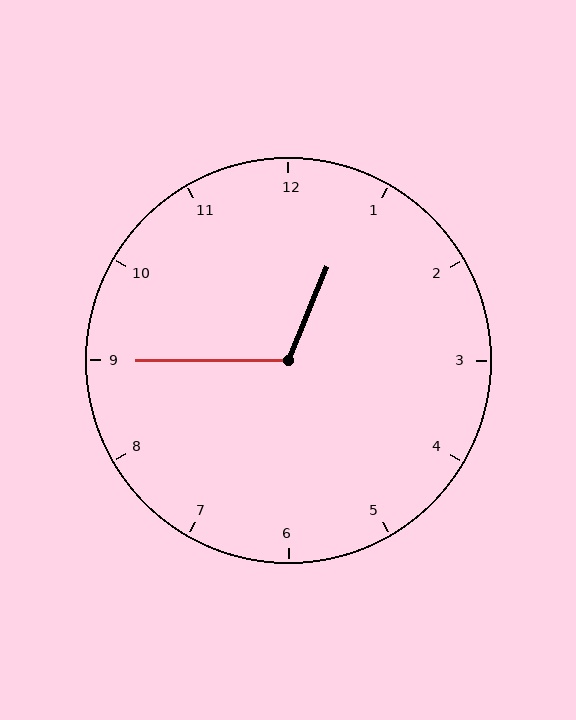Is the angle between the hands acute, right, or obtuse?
It is obtuse.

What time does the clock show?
12:45.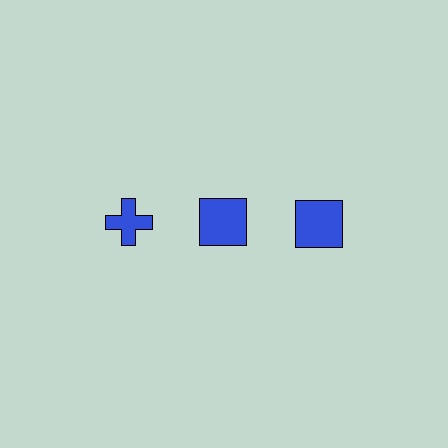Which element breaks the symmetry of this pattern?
The blue cross in the top row, leftmost column breaks the symmetry. All other shapes are blue squares.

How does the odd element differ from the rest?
It has a different shape: cross instead of square.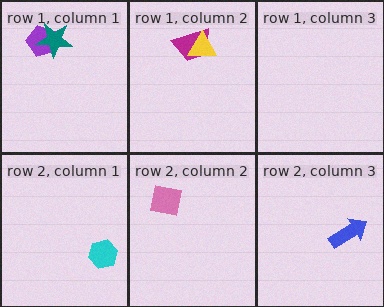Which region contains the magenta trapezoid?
The row 1, column 2 region.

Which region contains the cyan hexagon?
The row 2, column 1 region.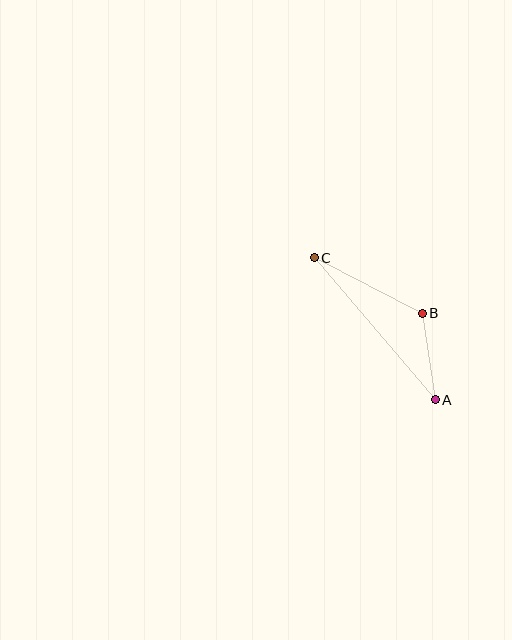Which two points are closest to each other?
Points A and B are closest to each other.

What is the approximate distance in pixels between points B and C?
The distance between B and C is approximately 121 pixels.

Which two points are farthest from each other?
Points A and C are farthest from each other.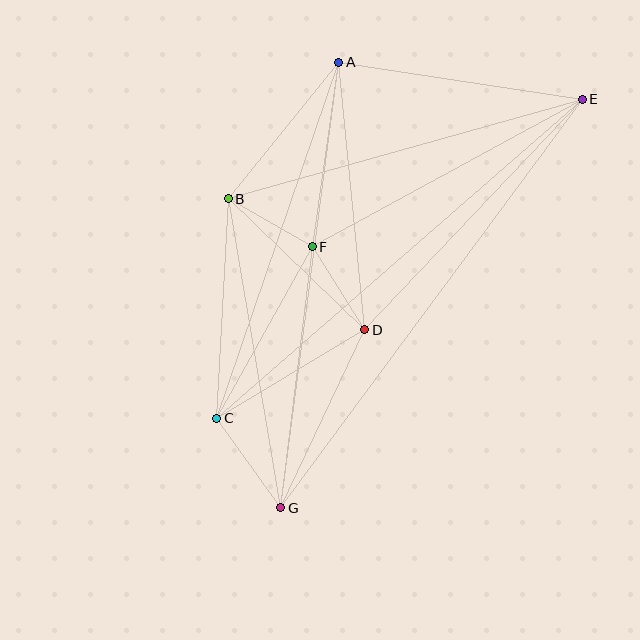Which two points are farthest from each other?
Points E and G are farthest from each other.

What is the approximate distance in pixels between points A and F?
The distance between A and F is approximately 187 pixels.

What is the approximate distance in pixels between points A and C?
The distance between A and C is approximately 377 pixels.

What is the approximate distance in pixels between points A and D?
The distance between A and D is approximately 269 pixels.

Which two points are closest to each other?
Points B and F are closest to each other.